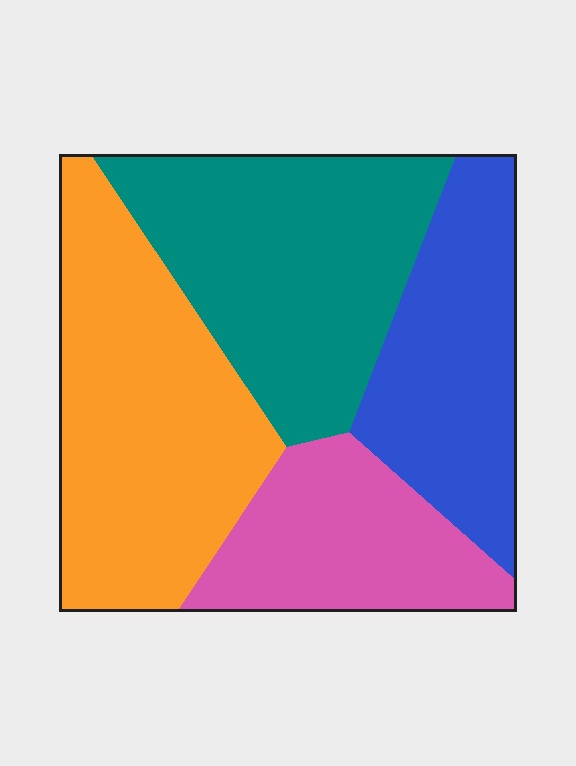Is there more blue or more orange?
Orange.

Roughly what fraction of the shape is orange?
Orange takes up about one third (1/3) of the shape.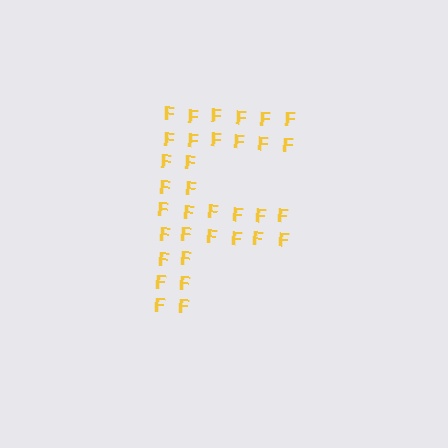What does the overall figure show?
The overall figure shows the letter F.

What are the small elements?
The small elements are letter F's.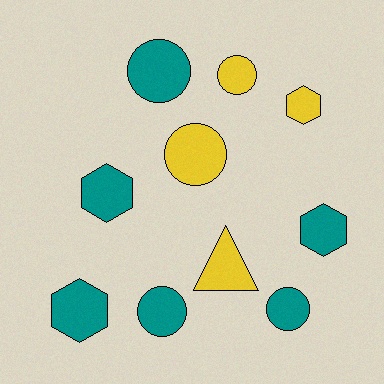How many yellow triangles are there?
There is 1 yellow triangle.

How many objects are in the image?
There are 10 objects.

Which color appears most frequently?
Teal, with 6 objects.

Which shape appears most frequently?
Circle, with 5 objects.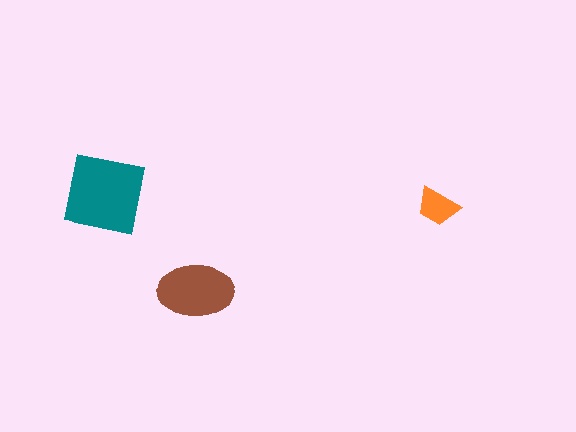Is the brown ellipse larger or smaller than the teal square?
Smaller.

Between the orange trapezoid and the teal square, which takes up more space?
The teal square.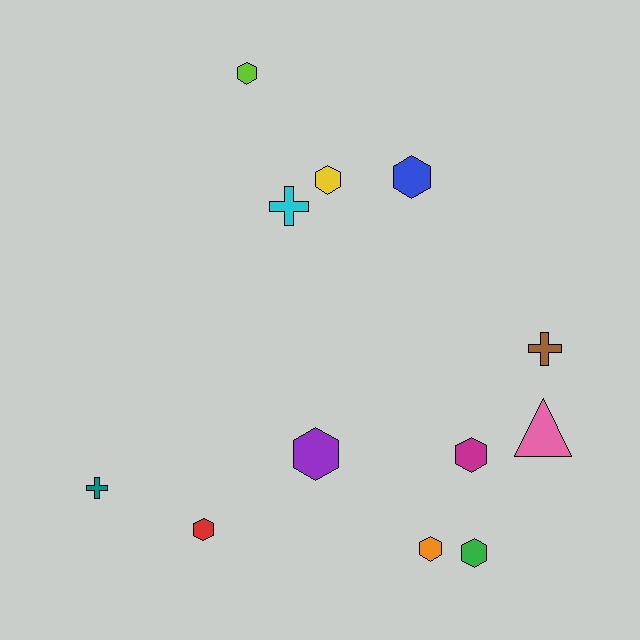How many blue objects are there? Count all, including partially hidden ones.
There is 1 blue object.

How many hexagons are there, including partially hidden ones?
There are 8 hexagons.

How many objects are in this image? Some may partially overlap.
There are 12 objects.